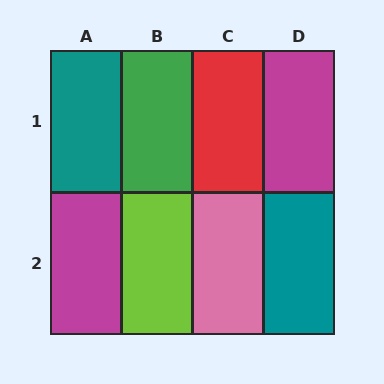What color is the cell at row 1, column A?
Teal.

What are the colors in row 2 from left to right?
Magenta, lime, pink, teal.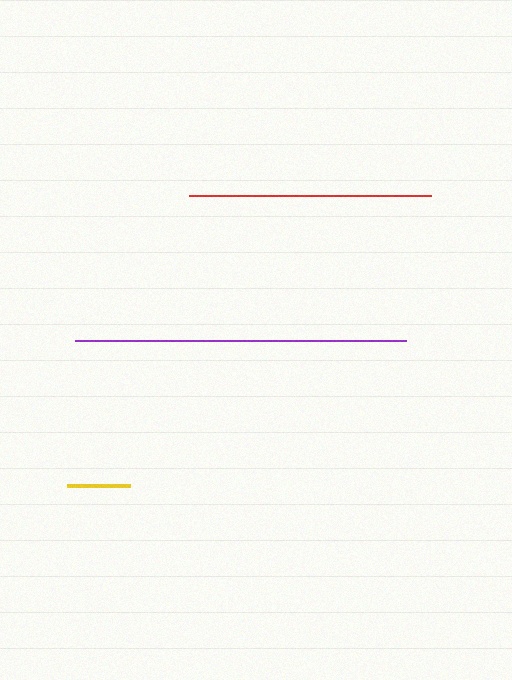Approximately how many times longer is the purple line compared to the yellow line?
The purple line is approximately 5.2 times the length of the yellow line.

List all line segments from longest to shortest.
From longest to shortest: purple, red, yellow.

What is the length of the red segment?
The red segment is approximately 242 pixels long.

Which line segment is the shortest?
The yellow line is the shortest at approximately 63 pixels.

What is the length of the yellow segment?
The yellow segment is approximately 63 pixels long.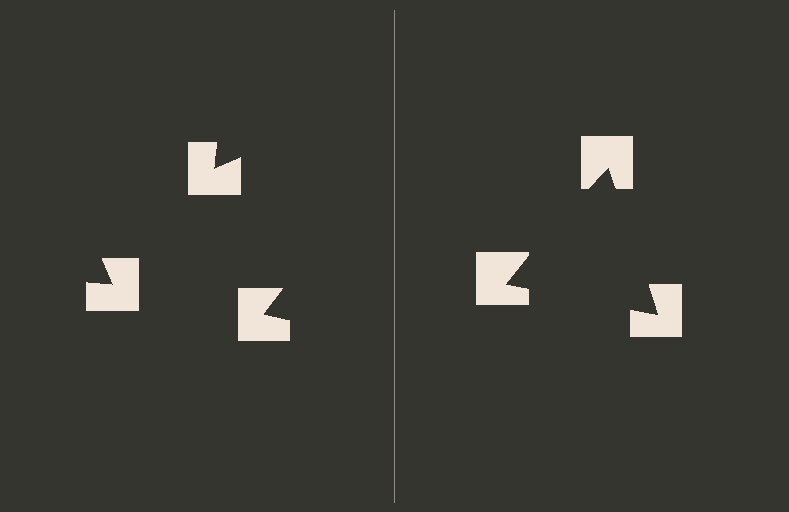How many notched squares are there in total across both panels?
6 — 3 on each side.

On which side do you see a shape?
An illusory triangle appears on the right side. On the left side the wedge cuts are rotated, so no coherent shape forms.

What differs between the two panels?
The notched squares are positioned identically on both sides; only the wedge orientations differ. On the right they align to a triangle; on the left they are misaligned.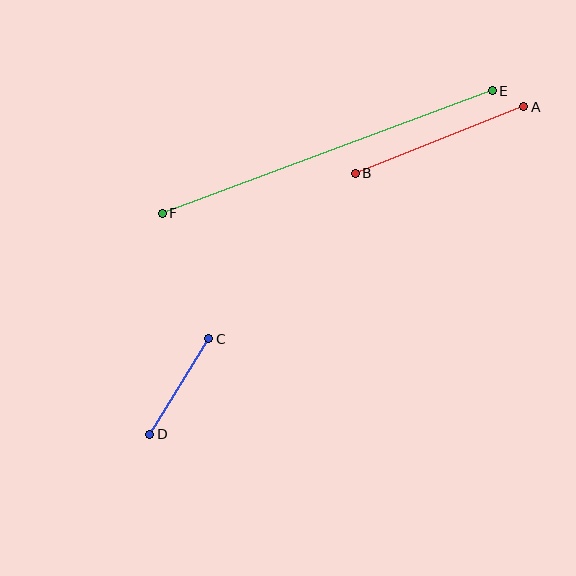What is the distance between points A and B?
The distance is approximately 181 pixels.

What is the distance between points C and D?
The distance is approximately 112 pixels.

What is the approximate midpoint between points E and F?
The midpoint is at approximately (327, 152) pixels.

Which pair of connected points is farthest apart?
Points E and F are farthest apart.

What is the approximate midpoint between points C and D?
The midpoint is at approximately (179, 386) pixels.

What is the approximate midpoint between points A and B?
The midpoint is at approximately (440, 140) pixels.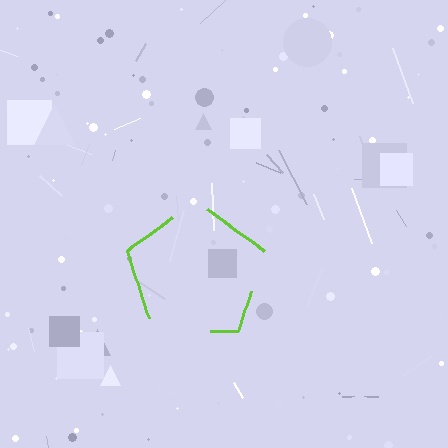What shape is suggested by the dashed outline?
The dashed outline suggests a pentagon.